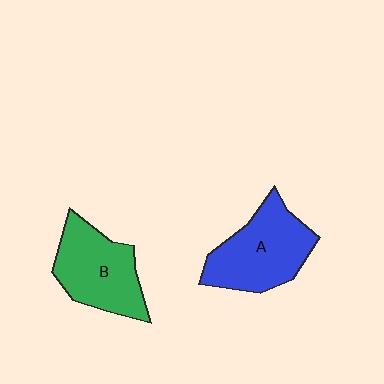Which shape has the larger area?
Shape A (blue).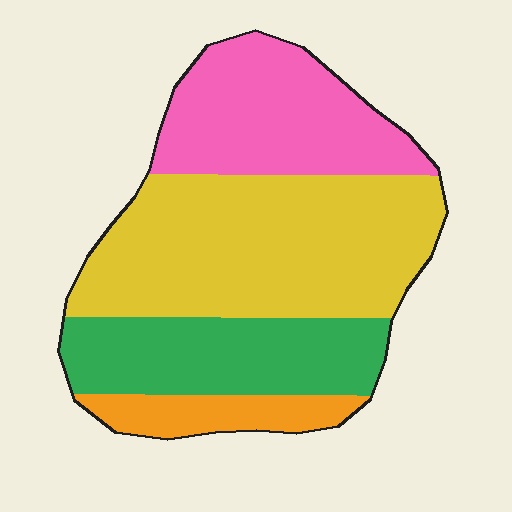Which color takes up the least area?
Orange, at roughly 10%.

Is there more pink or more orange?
Pink.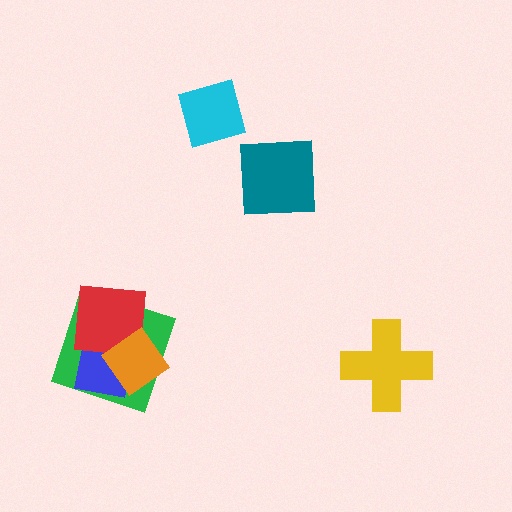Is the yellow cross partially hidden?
No, no other shape covers it.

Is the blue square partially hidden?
Yes, it is partially covered by another shape.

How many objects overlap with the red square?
3 objects overlap with the red square.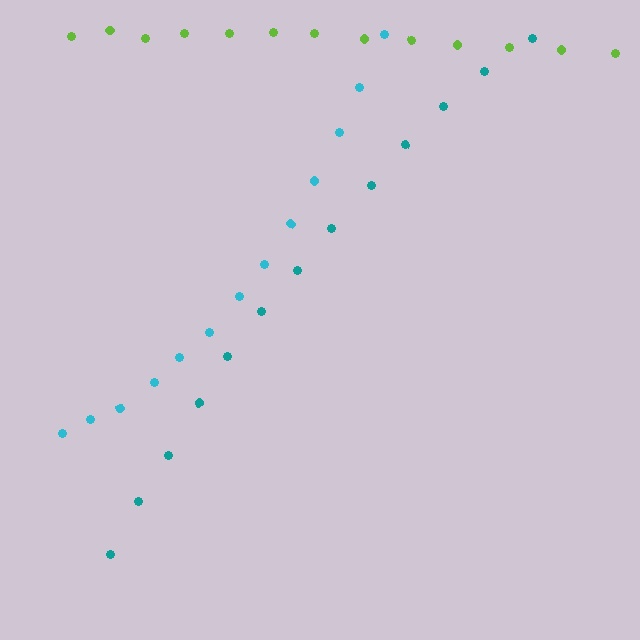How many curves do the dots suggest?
There are 3 distinct paths.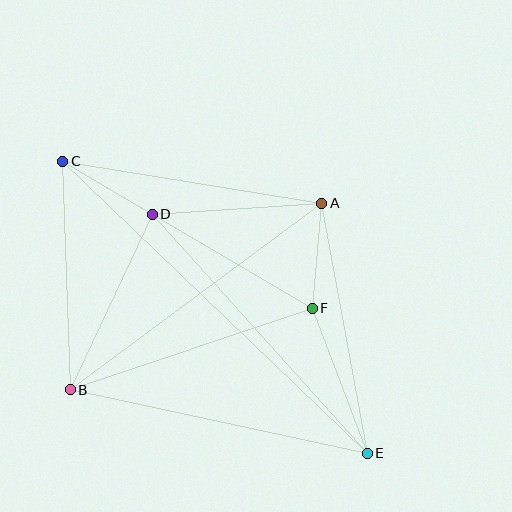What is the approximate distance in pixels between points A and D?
The distance between A and D is approximately 170 pixels.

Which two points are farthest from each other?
Points C and E are farthest from each other.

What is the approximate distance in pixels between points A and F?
The distance between A and F is approximately 105 pixels.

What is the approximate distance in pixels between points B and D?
The distance between B and D is approximately 194 pixels.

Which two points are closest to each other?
Points C and D are closest to each other.